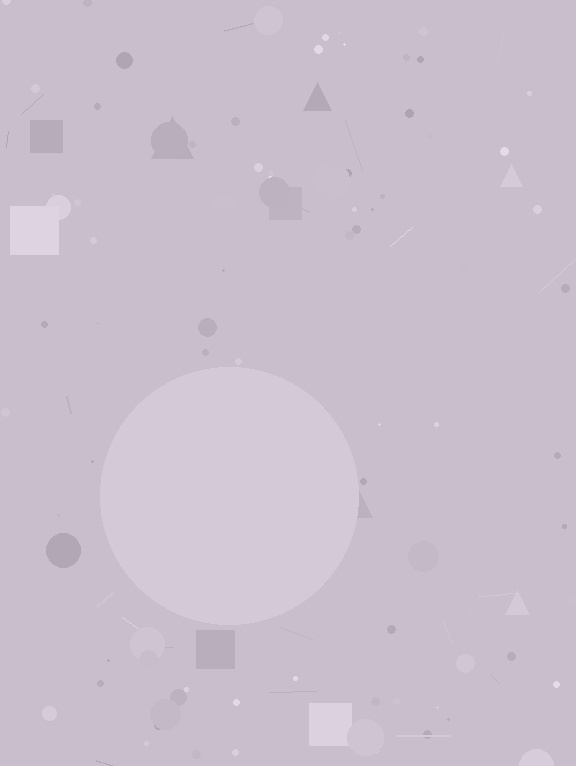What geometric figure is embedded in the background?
A circle is embedded in the background.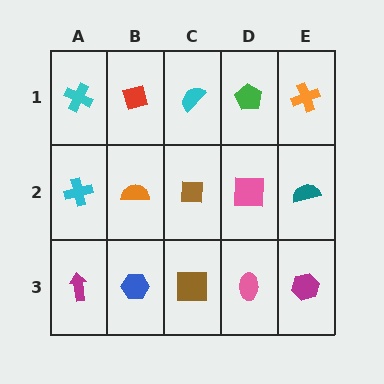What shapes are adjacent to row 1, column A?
A cyan cross (row 2, column A), a red square (row 1, column B).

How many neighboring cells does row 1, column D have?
3.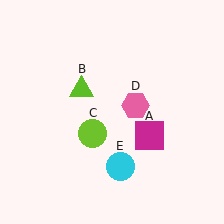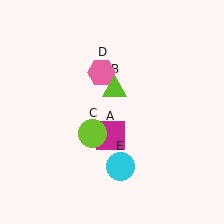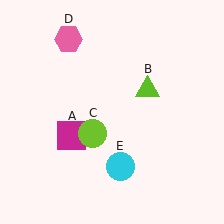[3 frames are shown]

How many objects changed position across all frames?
3 objects changed position: magenta square (object A), lime triangle (object B), pink hexagon (object D).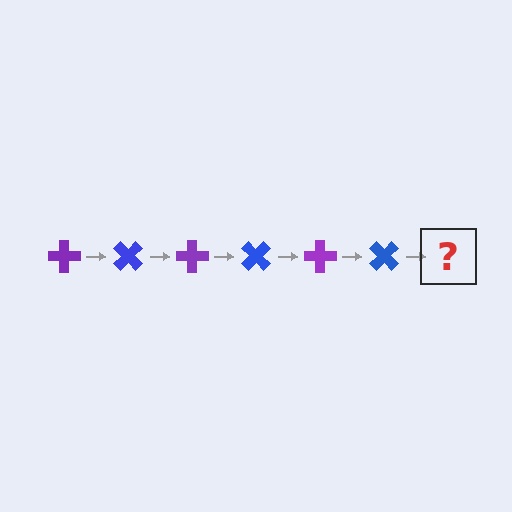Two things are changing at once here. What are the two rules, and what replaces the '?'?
The two rules are that it rotates 45 degrees each step and the color cycles through purple and blue. The '?' should be a purple cross, rotated 270 degrees from the start.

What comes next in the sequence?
The next element should be a purple cross, rotated 270 degrees from the start.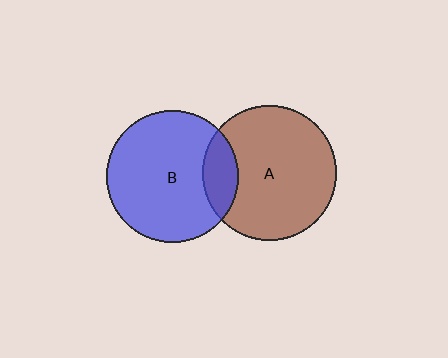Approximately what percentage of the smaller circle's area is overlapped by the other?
Approximately 15%.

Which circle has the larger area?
Circle A (brown).